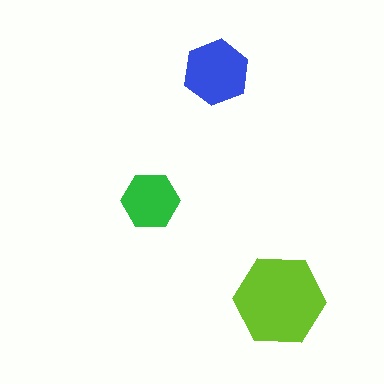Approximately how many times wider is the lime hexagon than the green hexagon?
About 1.5 times wider.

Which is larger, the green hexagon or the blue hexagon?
The blue one.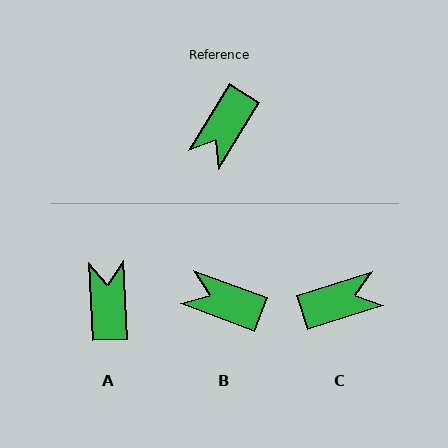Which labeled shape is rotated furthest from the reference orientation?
A, about 145 degrees away.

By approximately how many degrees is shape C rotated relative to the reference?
Approximately 140 degrees counter-clockwise.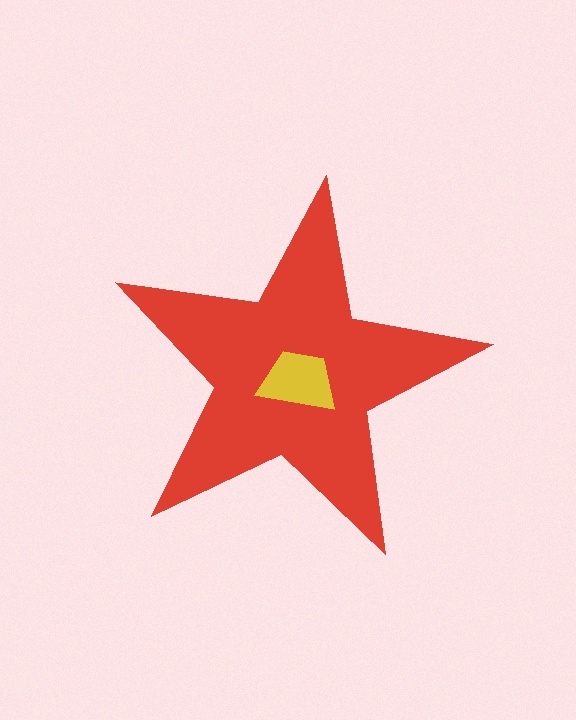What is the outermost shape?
The red star.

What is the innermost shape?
The yellow trapezoid.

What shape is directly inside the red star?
The yellow trapezoid.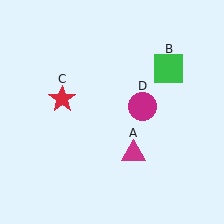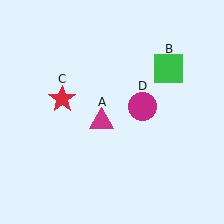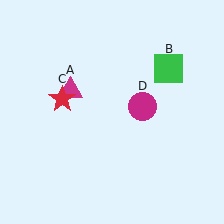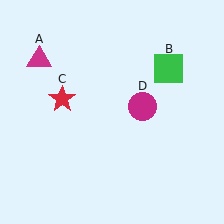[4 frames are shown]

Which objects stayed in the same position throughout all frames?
Green square (object B) and red star (object C) and magenta circle (object D) remained stationary.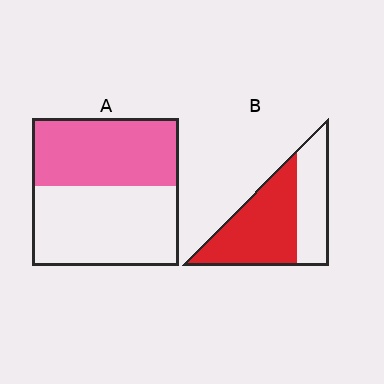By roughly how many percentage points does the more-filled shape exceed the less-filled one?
By roughly 15 percentage points (B over A).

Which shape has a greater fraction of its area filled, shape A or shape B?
Shape B.